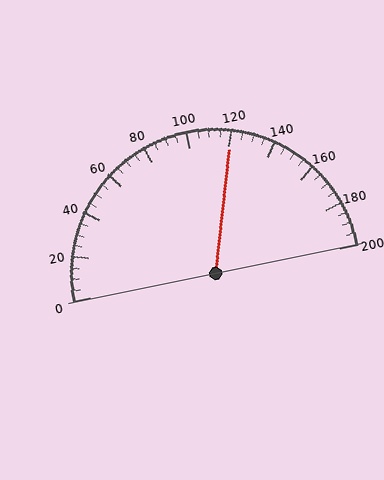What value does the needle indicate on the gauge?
The needle indicates approximately 120.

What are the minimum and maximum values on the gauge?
The gauge ranges from 0 to 200.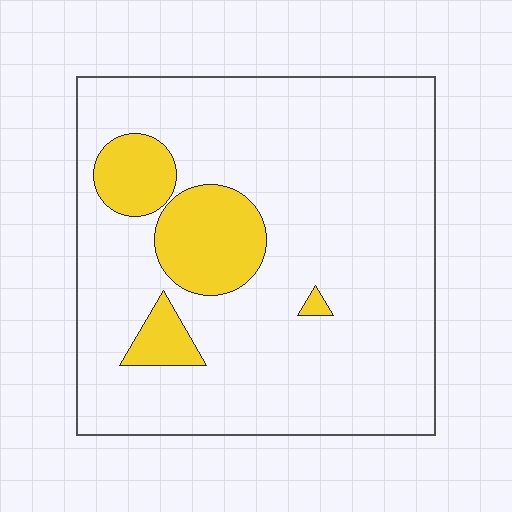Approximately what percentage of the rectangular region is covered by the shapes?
Approximately 15%.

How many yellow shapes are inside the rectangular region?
4.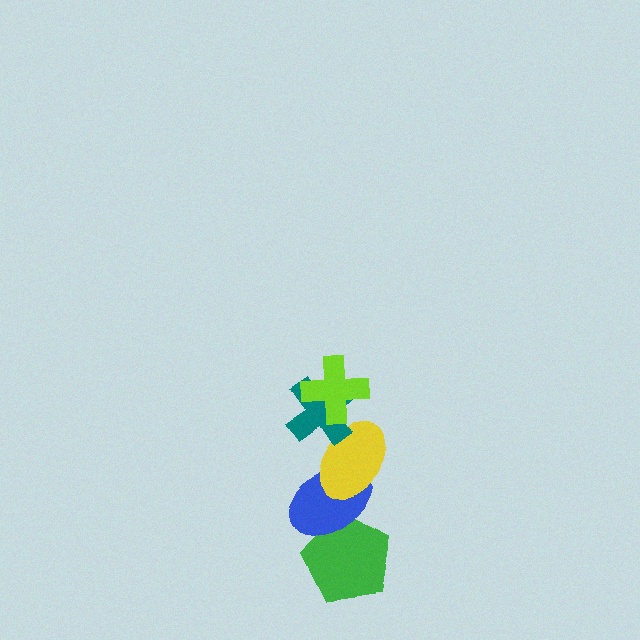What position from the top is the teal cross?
The teal cross is 2nd from the top.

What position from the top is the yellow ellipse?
The yellow ellipse is 3rd from the top.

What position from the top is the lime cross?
The lime cross is 1st from the top.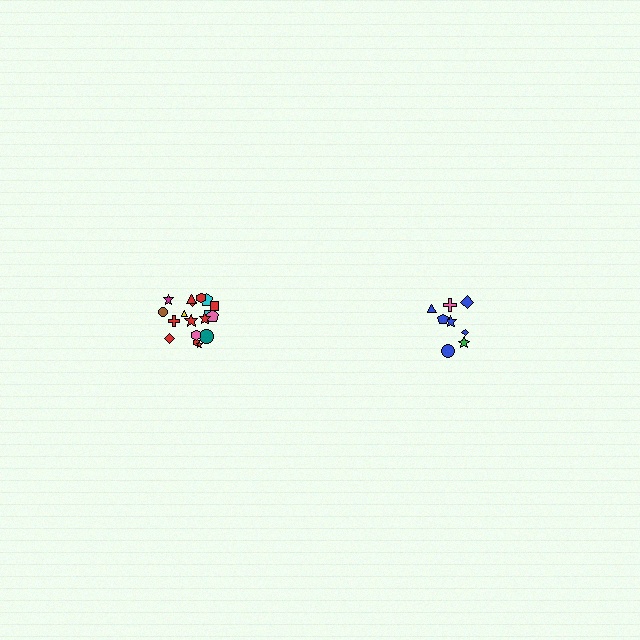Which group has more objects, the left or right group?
The left group.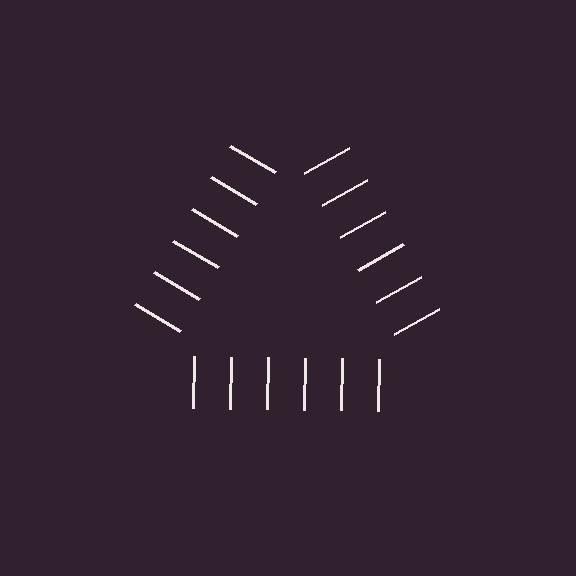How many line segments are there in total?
18 — 6 along each of the 3 edges.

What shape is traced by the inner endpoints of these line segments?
An illusory triangle — the line segments terminate on its edges but no continuous stroke is drawn.